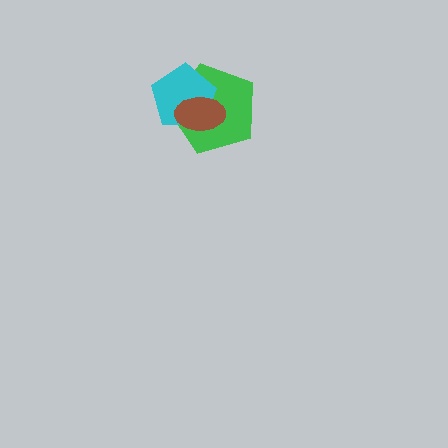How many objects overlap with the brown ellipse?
2 objects overlap with the brown ellipse.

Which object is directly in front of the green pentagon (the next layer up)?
The cyan pentagon is directly in front of the green pentagon.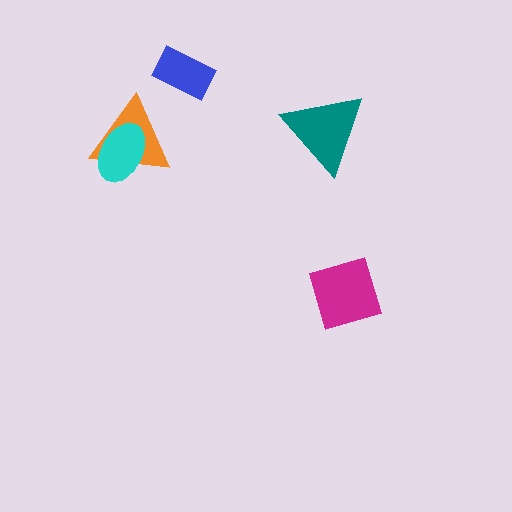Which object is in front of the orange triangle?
The cyan ellipse is in front of the orange triangle.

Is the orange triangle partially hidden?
Yes, it is partially covered by another shape.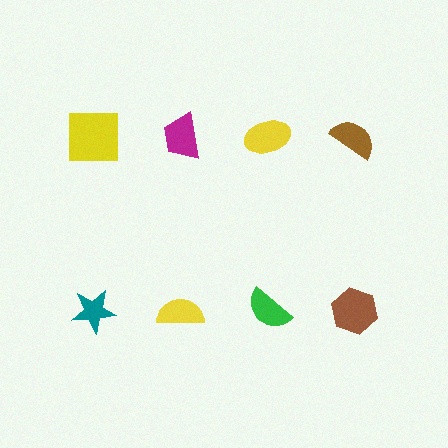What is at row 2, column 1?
A teal star.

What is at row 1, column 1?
A yellow square.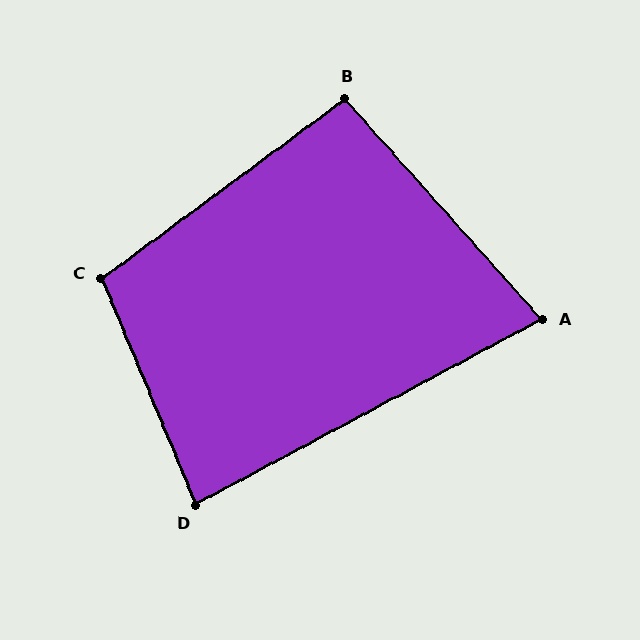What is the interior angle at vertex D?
Approximately 85 degrees (acute).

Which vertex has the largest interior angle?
C, at approximately 104 degrees.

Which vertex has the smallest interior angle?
A, at approximately 76 degrees.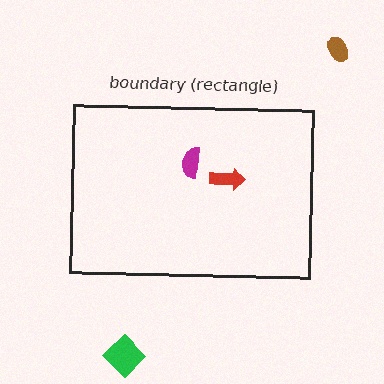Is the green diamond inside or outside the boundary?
Outside.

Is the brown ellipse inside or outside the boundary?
Outside.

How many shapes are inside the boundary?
2 inside, 2 outside.